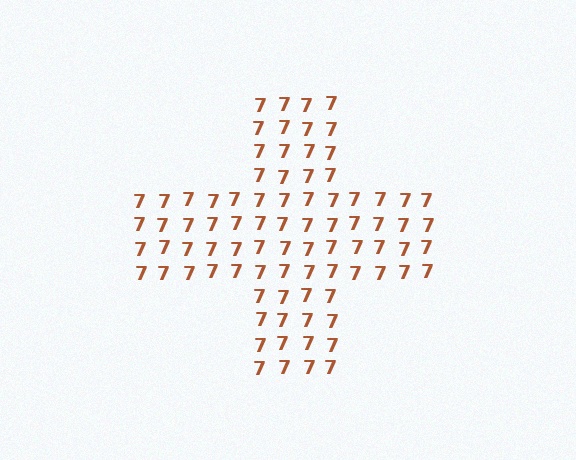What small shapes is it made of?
It is made of small digit 7's.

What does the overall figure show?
The overall figure shows a cross.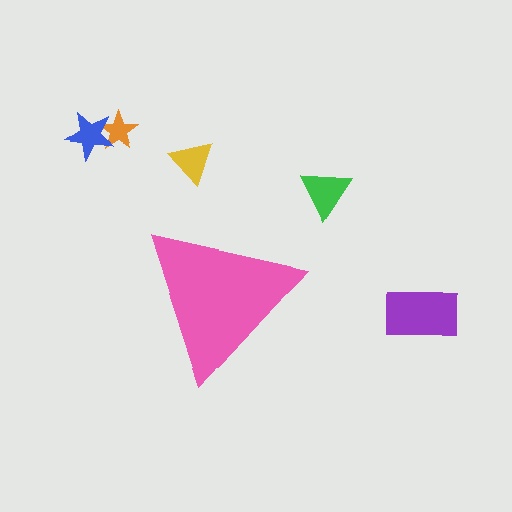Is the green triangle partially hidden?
No, the green triangle is fully visible.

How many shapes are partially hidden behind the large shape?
0 shapes are partially hidden.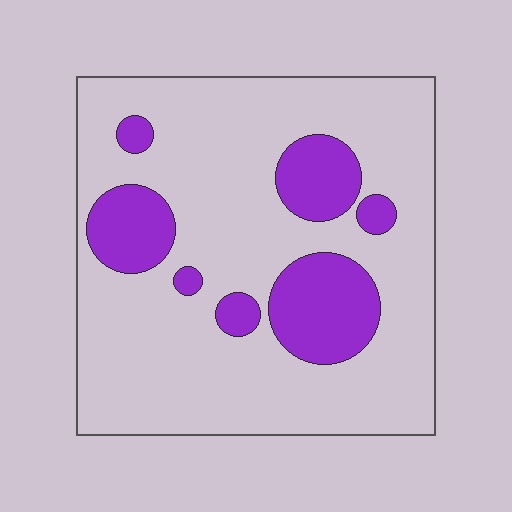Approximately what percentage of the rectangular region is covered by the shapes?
Approximately 20%.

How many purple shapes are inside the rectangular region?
7.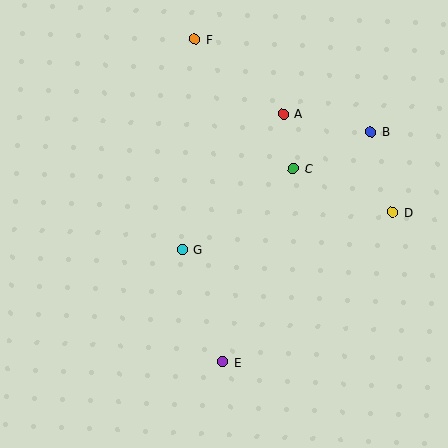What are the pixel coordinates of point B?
Point B is at (371, 132).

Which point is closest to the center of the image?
Point G at (182, 250) is closest to the center.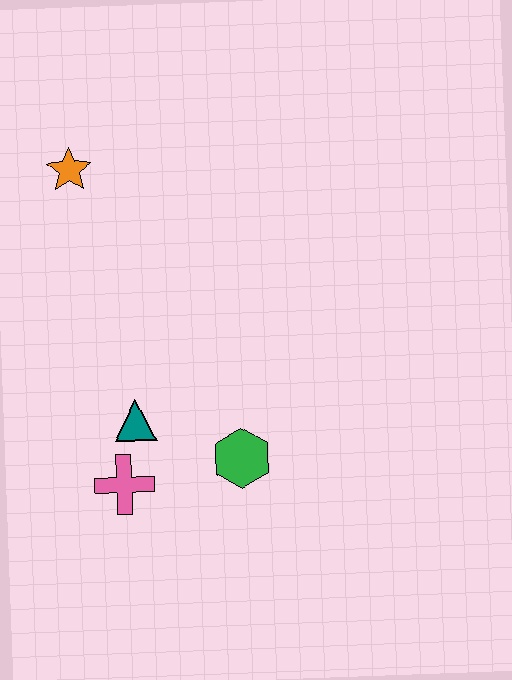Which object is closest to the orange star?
The teal triangle is closest to the orange star.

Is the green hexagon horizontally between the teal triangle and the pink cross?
No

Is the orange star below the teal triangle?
No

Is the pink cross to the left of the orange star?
No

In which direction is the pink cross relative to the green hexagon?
The pink cross is to the left of the green hexagon.